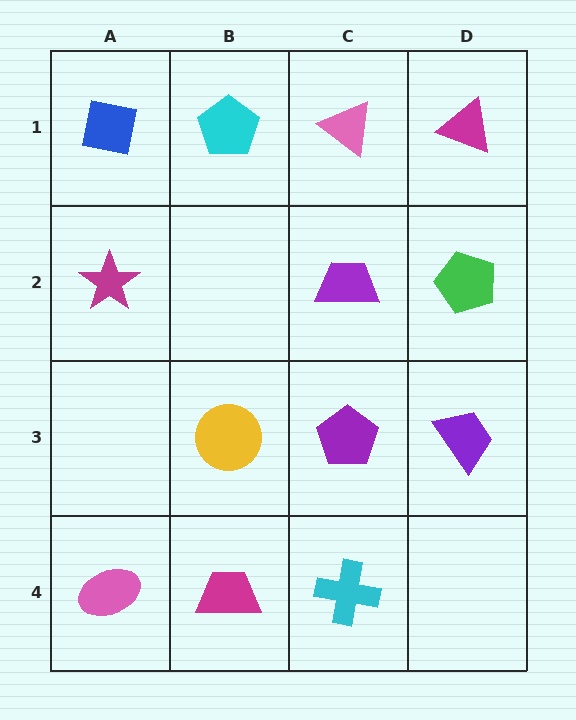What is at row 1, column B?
A cyan pentagon.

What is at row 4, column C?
A cyan cross.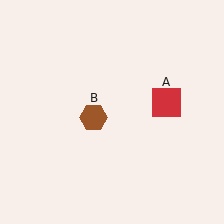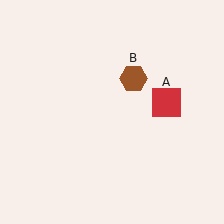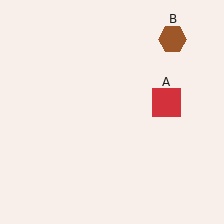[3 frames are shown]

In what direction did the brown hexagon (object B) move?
The brown hexagon (object B) moved up and to the right.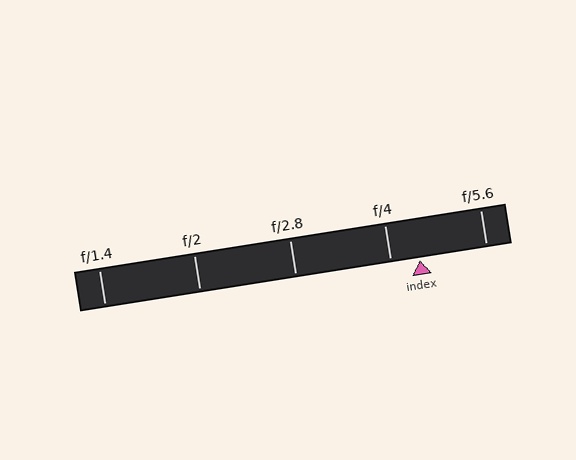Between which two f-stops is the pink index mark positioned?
The index mark is between f/4 and f/5.6.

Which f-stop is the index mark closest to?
The index mark is closest to f/4.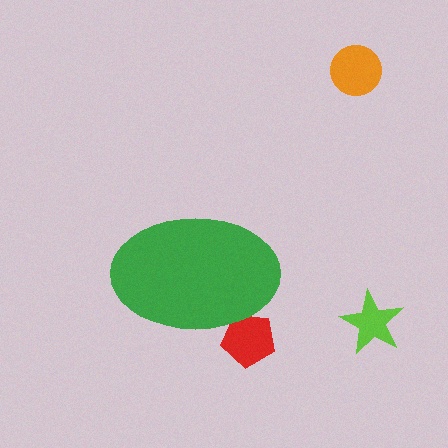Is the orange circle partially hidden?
No, the orange circle is fully visible.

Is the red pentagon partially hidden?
Yes, the red pentagon is partially hidden behind the green ellipse.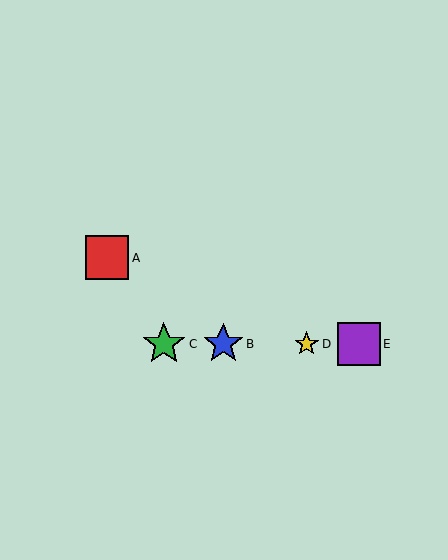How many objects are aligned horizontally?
4 objects (B, C, D, E) are aligned horizontally.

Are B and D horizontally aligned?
Yes, both are at y≈344.